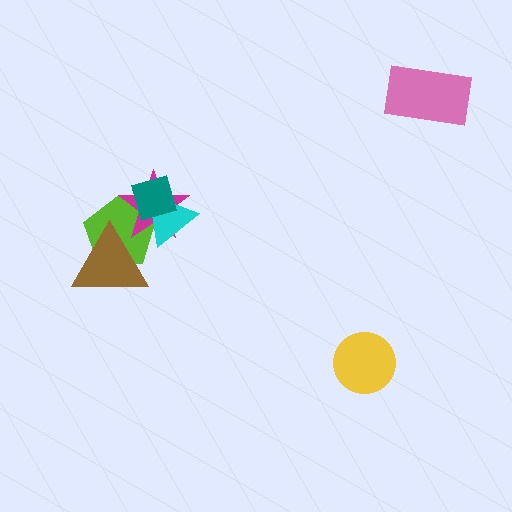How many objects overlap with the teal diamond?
3 objects overlap with the teal diamond.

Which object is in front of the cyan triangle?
The teal diamond is in front of the cyan triangle.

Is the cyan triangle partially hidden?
Yes, it is partially covered by another shape.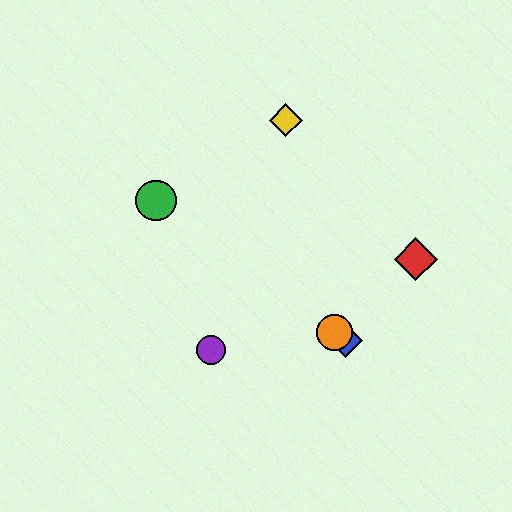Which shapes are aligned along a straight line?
The blue diamond, the green circle, the orange circle are aligned along a straight line.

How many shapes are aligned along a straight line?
3 shapes (the blue diamond, the green circle, the orange circle) are aligned along a straight line.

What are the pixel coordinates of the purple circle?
The purple circle is at (211, 350).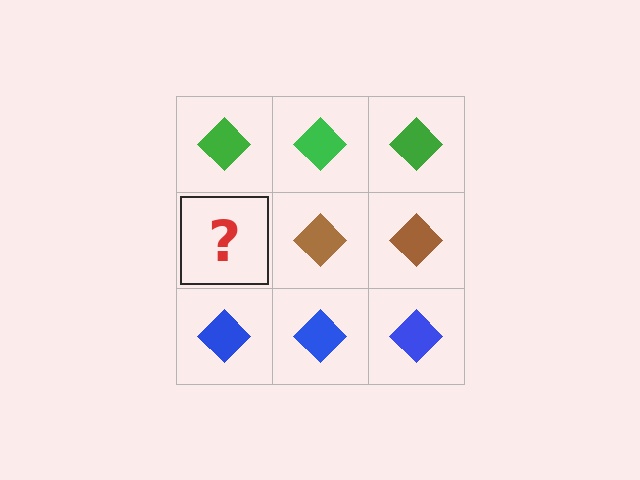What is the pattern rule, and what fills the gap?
The rule is that each row has a consistent color. The gap should be filled with a brown diamond.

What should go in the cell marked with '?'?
The missing cell should contain a brown diamond.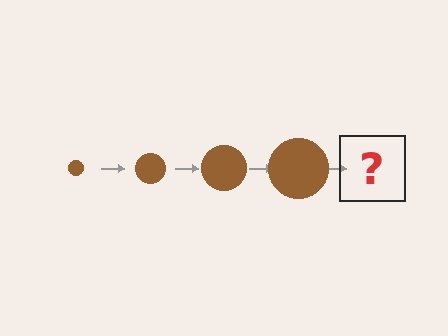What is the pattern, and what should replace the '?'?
The pattern is that the circle gets progressively larger each step. The '?' should be a brown circle, larger than the previous one.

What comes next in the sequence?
The next element should be a brown circle, larger than the previous one.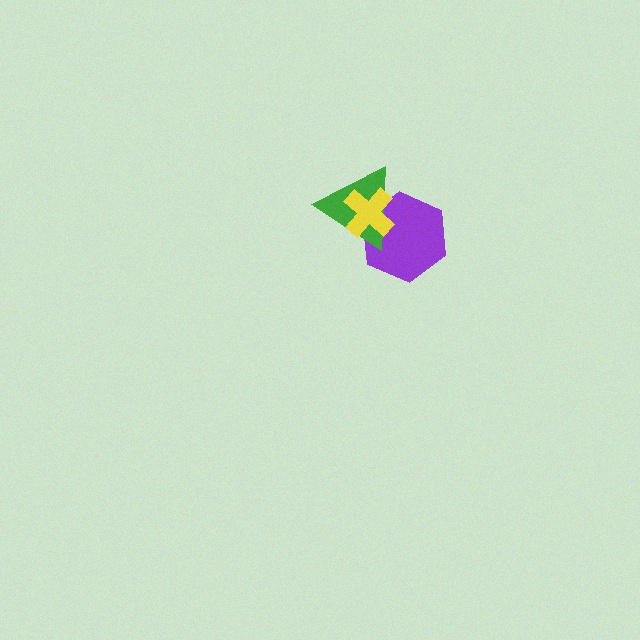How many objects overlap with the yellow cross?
2 objects overlap with the yellow cross.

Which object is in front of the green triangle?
The yellow cross is in front of the green triangle.